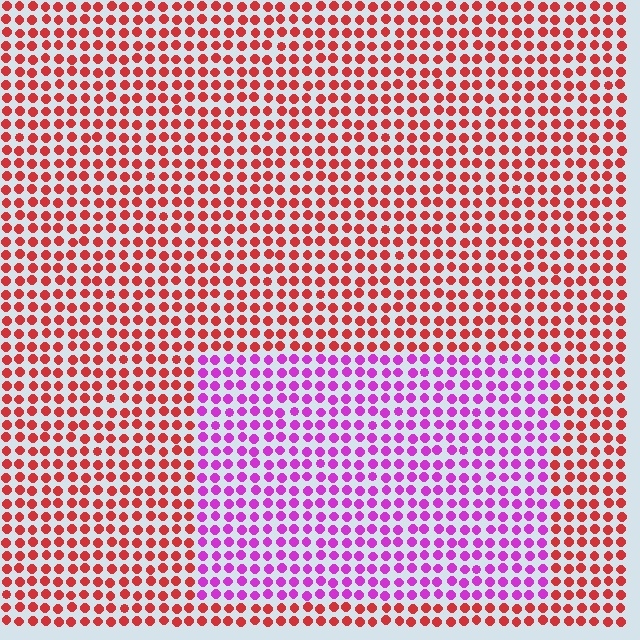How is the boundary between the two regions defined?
The boundary is defined purely by a slight shift in hue (about 58 degrees). Spacing, size, and orientation are identical on both sides.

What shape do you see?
I see a rectangle.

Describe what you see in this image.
The image is filled with small red elements in a uniform arrangement. A rectangle-shaped region is visible where the elements are tinted to a slightly different hue, forming a subtle color boundary.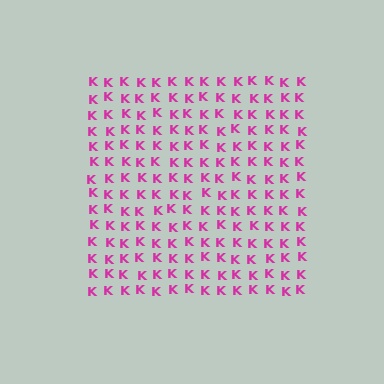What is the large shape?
The large shape is a square.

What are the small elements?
The small elements are letter K's.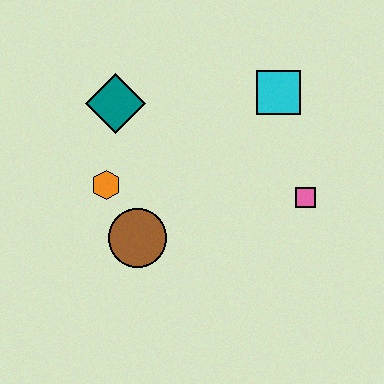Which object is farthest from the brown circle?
The cyan square is farthest from the brown circle.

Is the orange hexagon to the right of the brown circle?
No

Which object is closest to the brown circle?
The orange hexagon is closest to the brown circle.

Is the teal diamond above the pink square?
Yes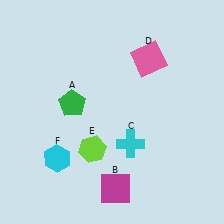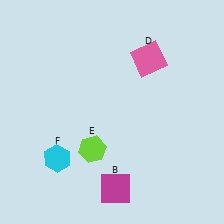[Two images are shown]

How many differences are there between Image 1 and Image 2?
There are 2 differences between the two images.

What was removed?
The cyan cross (C), the green pentagon (A) were removed in Image 2.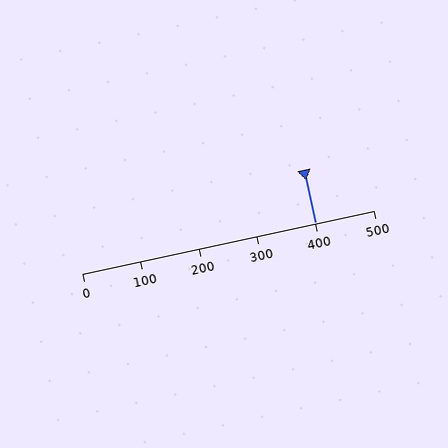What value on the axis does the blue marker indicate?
The marker indicates approximately 400.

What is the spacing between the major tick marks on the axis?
The major ticks are spaced 100 apart.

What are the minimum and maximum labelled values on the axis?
The axis runs from 0 to 500.